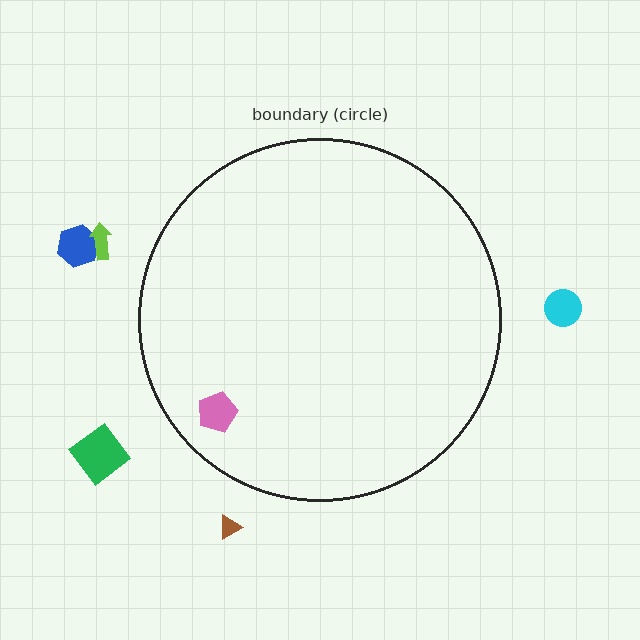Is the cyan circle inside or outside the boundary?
Outside.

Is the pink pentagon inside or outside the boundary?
Inside.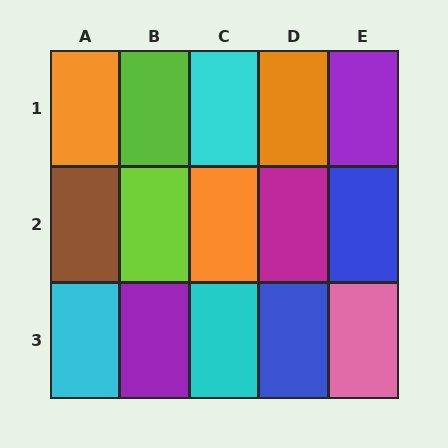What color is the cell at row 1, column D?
Orange.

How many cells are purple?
2 cells are purple.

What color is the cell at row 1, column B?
Lime.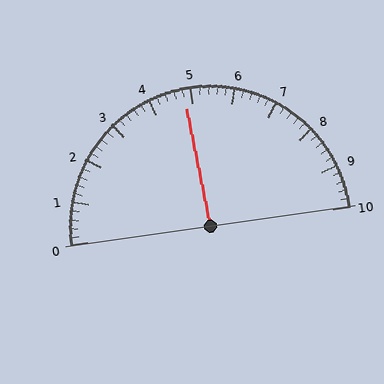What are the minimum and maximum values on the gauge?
The gauge ranges from 0 to 10.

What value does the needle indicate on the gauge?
The needle indicates approximately 4.8.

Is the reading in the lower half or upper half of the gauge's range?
The reading is in the lower half of the range (0 to 10).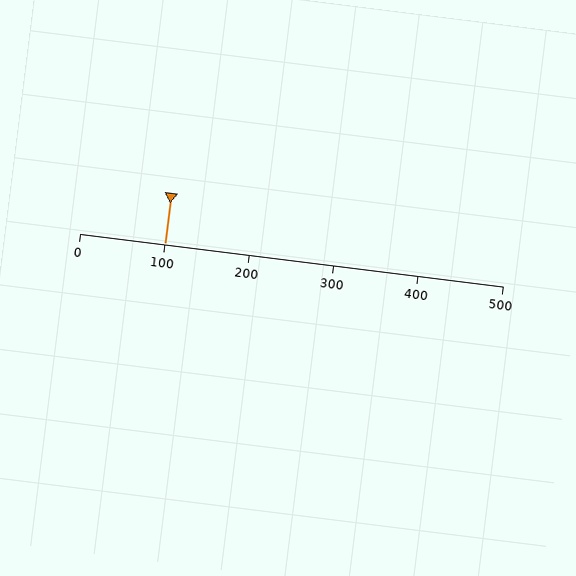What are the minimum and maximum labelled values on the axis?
The axis runs from 0 to 500.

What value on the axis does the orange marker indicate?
The marker indicates approximately 100.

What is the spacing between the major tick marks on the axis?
The major ticks are spaced 100 apart.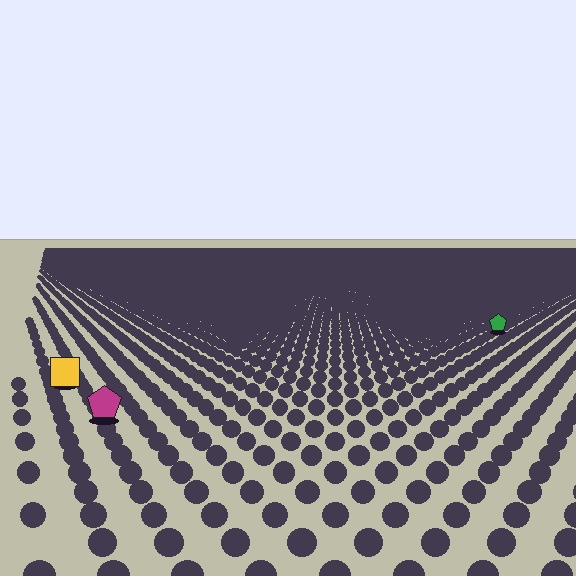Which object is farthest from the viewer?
The green pentagon is farthest from the viewer. It appears smaller and the ground texture around it is denser.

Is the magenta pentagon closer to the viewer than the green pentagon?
Yes. The magenta pentagon is closer — you can tell from the texture gradient: the ground texture is coarser near it.